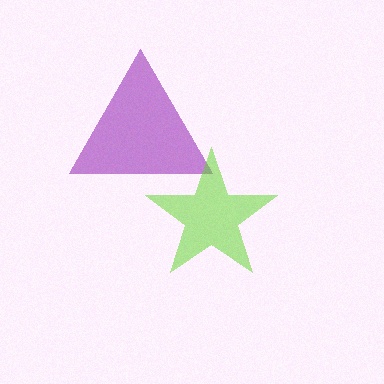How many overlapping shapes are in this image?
There are 2 overlapping shapes in the image.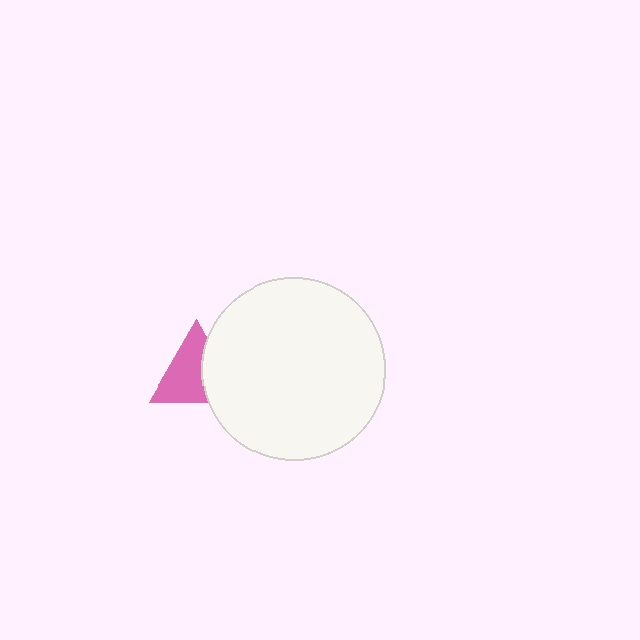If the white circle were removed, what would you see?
You would see the complete pink triangle.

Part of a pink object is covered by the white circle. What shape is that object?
It is a triangle.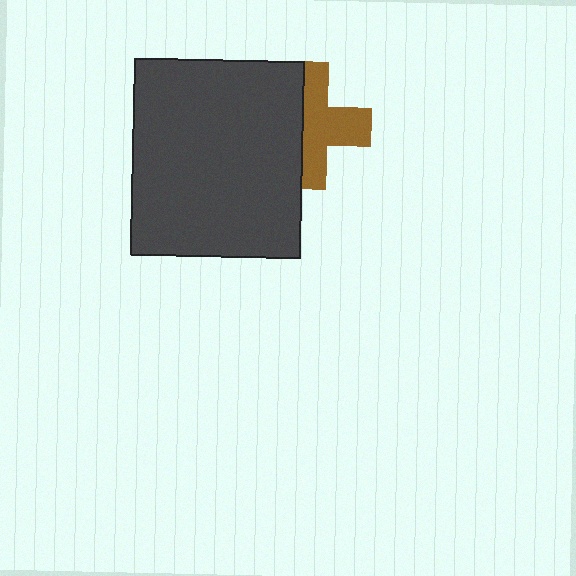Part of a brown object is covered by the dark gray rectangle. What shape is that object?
It is a cross.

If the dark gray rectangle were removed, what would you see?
You would see the complete brown cross.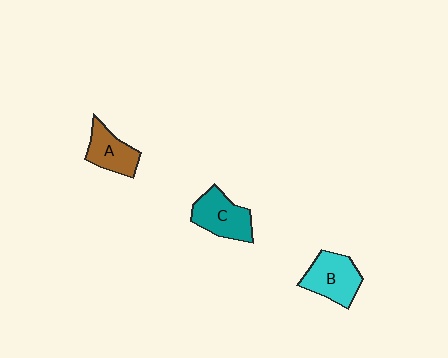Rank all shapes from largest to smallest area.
From largest to smallest: B (cyan), C (teal), A (brown).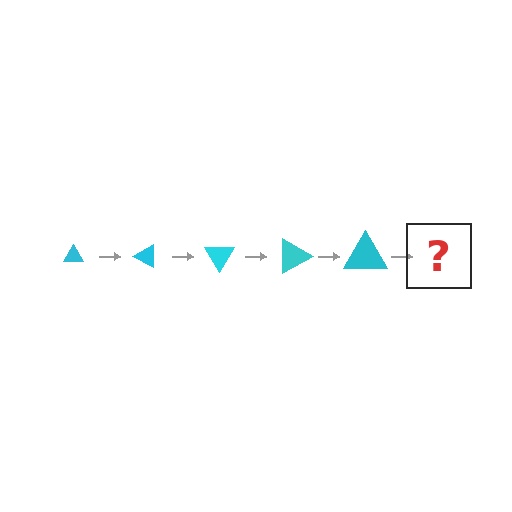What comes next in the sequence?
The next element should be a triangle, larger than the previous one and rotated 150 degrees from the start.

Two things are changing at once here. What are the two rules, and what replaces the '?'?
The two rules are that the triangle grows larger each step and it rotates 30 degrees each step. The '?' should be a triangle, larger than the previous one and rotated 150 degrees from the start.